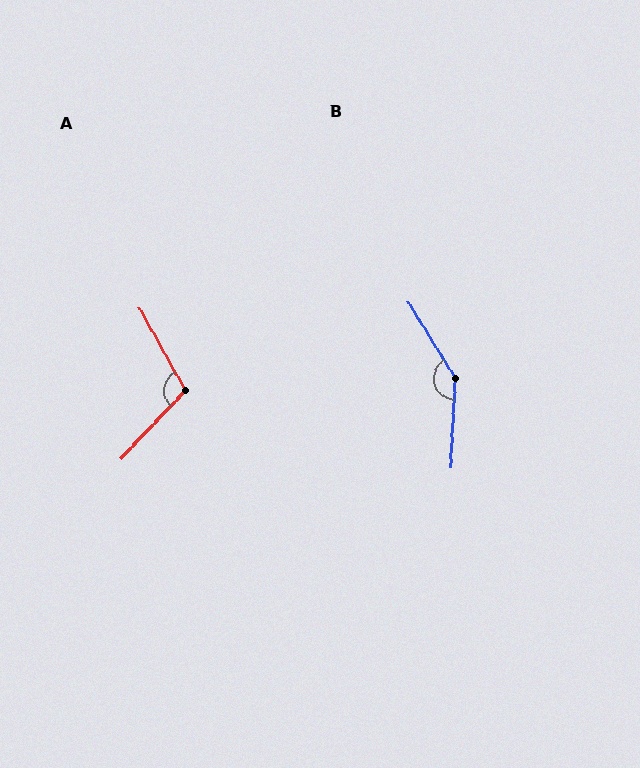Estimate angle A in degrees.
Approximately 107 degrees.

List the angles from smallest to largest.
A (107°), B (145°).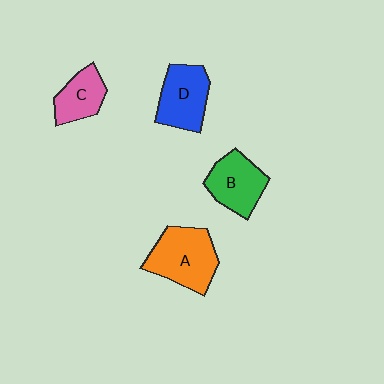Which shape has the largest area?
Shape A (orange).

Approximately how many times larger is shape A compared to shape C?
Approximately 1.7 times.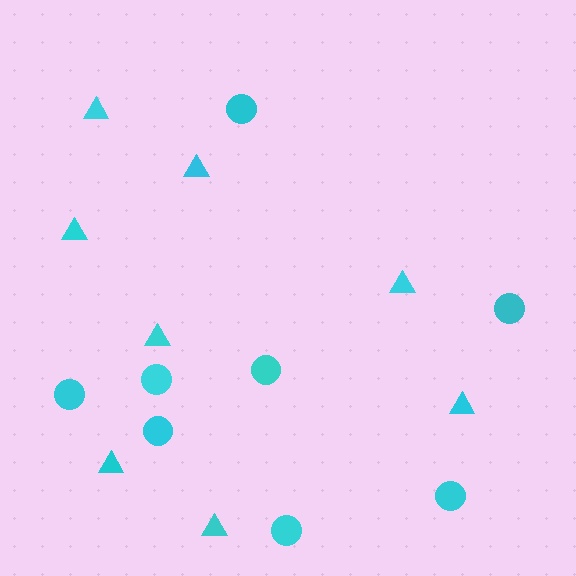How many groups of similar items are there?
There are 2 groups: one group of triangles (8) and one group of circles (8).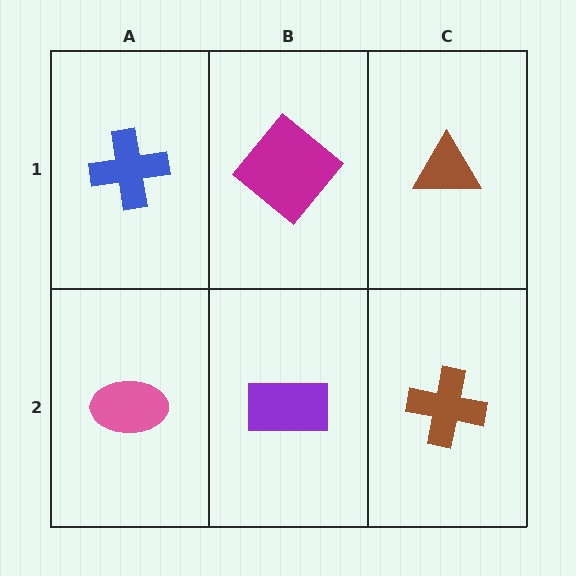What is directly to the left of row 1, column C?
A magenta diamond.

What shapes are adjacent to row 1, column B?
A purple rectangle (row 2, column B), a blue cross (row 1, column A), a brown triangle (row 1, column C).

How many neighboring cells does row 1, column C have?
2.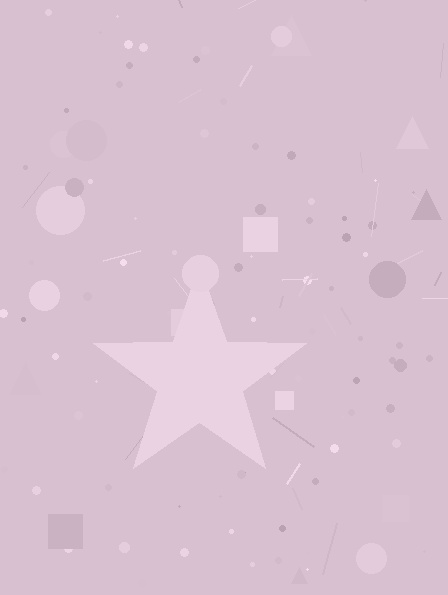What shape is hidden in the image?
A star is hidden in the image.